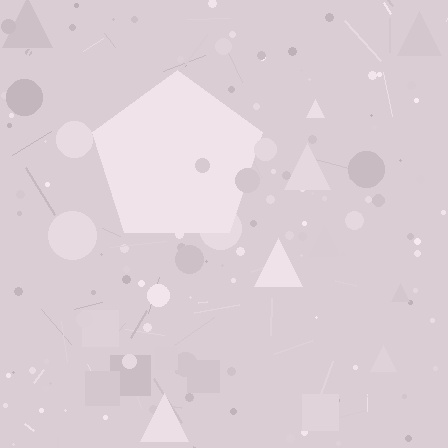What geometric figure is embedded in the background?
A pentagon is embedded in the background.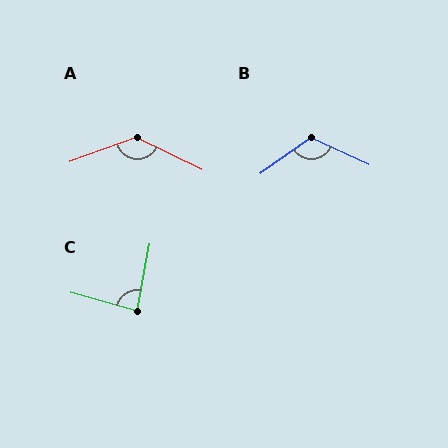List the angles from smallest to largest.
C (84°), B (119°), A (134°).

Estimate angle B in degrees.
Approximately 119 degrees.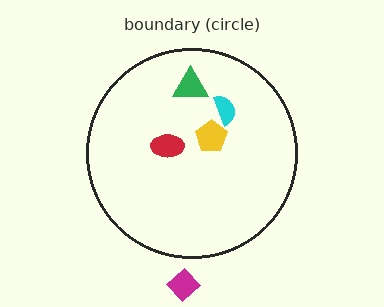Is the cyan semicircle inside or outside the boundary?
Inside.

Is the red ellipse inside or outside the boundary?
Inside.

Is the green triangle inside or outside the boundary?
Inside.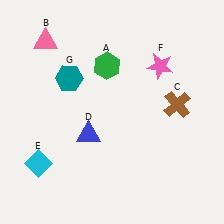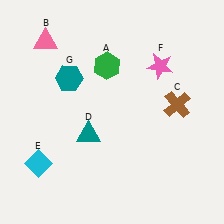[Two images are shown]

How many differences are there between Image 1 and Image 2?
There is 1 difference between the two images.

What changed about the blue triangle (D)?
In Image 1, D is blue. In Image 2, it changed to teal.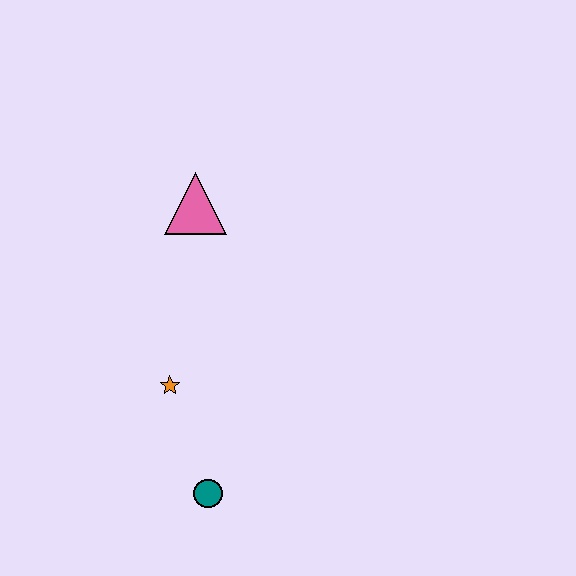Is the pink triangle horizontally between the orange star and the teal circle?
Yes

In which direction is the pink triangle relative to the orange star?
The pink triangle is above the orange star.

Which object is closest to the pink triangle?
The orange star is closest to the pink triangle.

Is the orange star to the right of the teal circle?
No